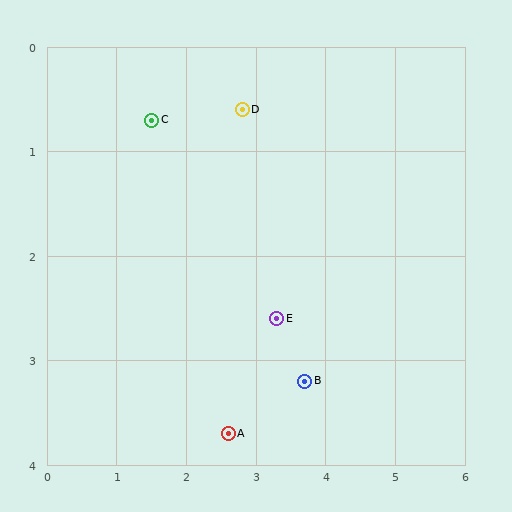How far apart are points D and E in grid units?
Points D and E are about 2.1 grid units apart.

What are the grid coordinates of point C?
Point C is at approximately (1.5, 0.7).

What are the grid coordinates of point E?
Point E is at approximately (3.3, 2.6).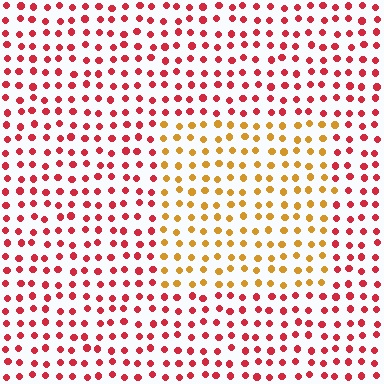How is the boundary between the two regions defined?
The boundary is defined purely by a slight shift in hue (about 47 degrees). Spacing, size, and orientation are identical on both sides.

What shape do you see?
I see a rectangle.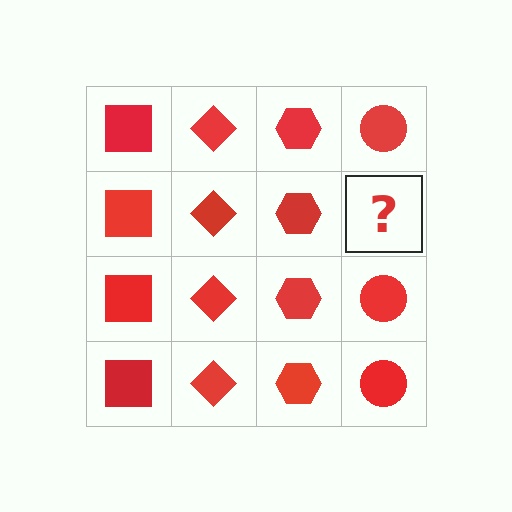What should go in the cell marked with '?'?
The missing cell should contain a red circle.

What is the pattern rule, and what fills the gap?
The rule is that each column has a consistent shape. The gap should be filled with a red circle.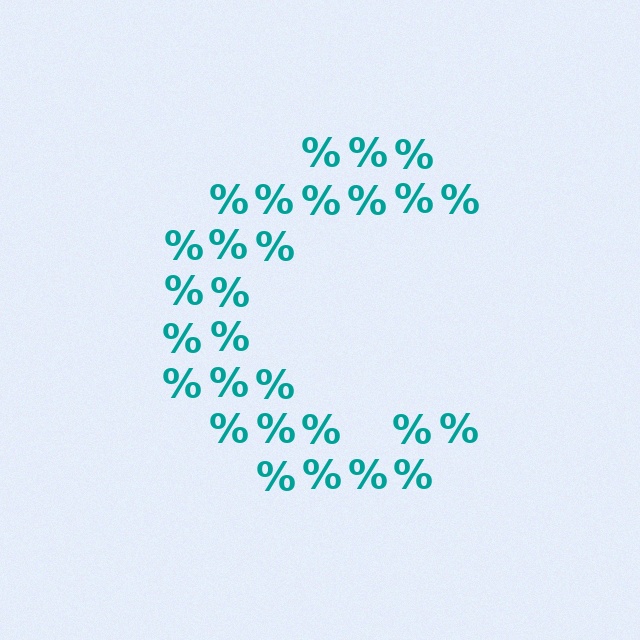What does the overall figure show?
The overall figure shows the letter C.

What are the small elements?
The small elements are percent signs.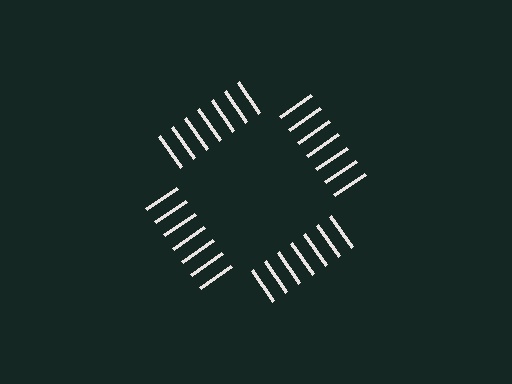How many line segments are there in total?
28 — 7 along each of the 4 edges.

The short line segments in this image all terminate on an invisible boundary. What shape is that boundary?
An illusory square — the line segments terminate on its edges but no continuous stroke is drawn.